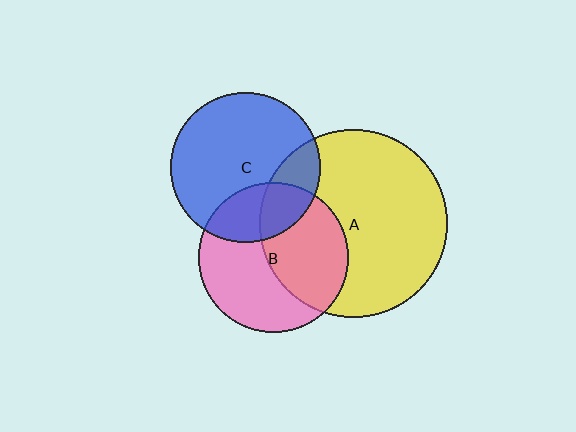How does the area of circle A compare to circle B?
Approximately 1.6 times.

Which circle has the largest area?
Circle A (yellow).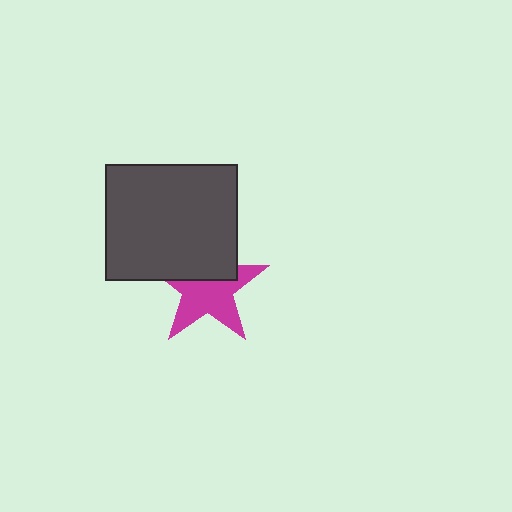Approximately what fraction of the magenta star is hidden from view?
Roughly 40% of the magenta star is hidden behind the dark gray rectangle.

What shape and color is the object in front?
The object in front is a dark gray rectangle.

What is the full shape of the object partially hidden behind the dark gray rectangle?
The partially hidden object is a magenta star.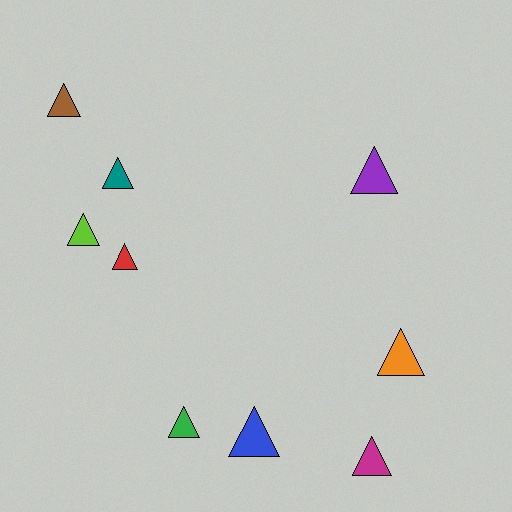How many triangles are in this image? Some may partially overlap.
There are 9 triangles.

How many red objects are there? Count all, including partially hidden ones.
There is 1 red object.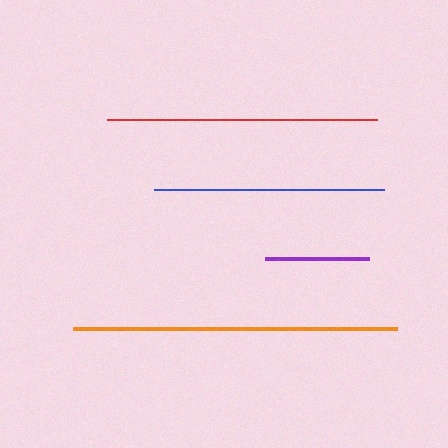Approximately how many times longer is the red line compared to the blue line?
The red line is approximately 1.2 times the length of the blue line.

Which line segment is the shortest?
The purple line is the shortest at approximately 104 pixels.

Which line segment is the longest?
The orange line is the longest at approximately 324 pixels.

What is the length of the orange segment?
The orange segment is approximately 324 pixels long.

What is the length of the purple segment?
The purple segment is approximately 104 pixels long.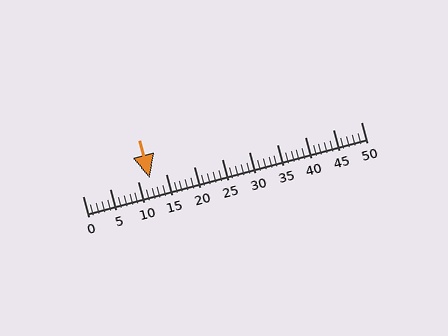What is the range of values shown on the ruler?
The ruler shows values from 0 to 50.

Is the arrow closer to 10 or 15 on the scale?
The arrow is closer to 10.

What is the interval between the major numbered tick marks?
The major tick marks are spaced 5 units apart.